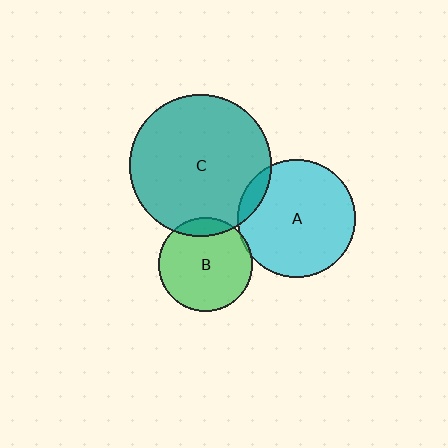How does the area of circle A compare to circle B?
Approximately 1.5 times.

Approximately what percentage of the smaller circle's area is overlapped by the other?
Approximately 10%.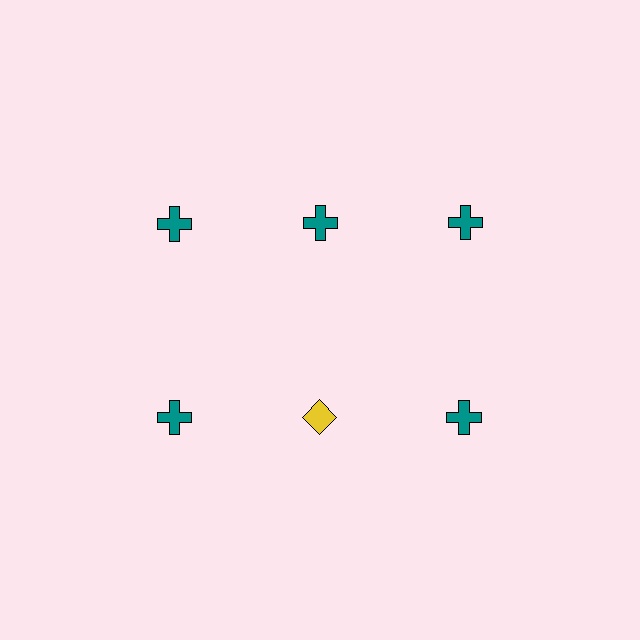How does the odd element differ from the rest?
It differs in both color (yellow instead of teal) and shape (diamond instead of cross).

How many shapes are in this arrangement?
There are 6 shapes arranged in a grid pattern.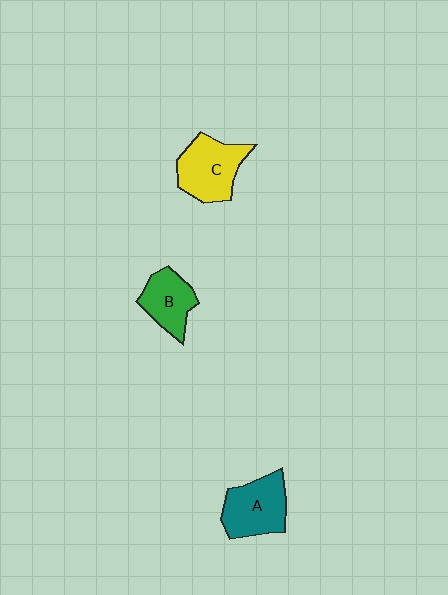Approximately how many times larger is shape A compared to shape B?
Approximately 1.3 times.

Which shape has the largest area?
Shape C (yellow).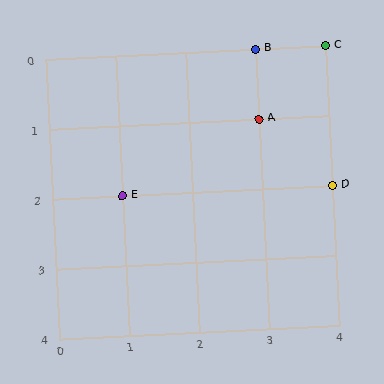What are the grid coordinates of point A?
Point A is at grid coordinates (3, 1).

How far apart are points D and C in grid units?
Points D and C are 2 rows apart.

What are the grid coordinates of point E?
Point E is at grid coordinates (1, 2).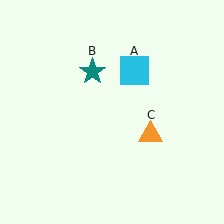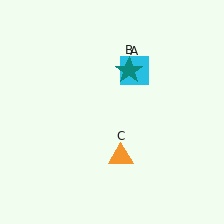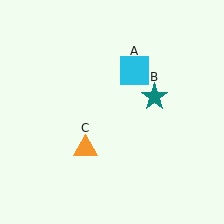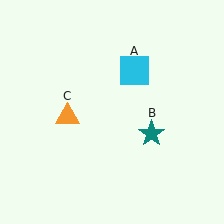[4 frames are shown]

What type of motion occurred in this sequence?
The teal star (object B), orange triangle (object C) rotated clockwise around the center of the scene.